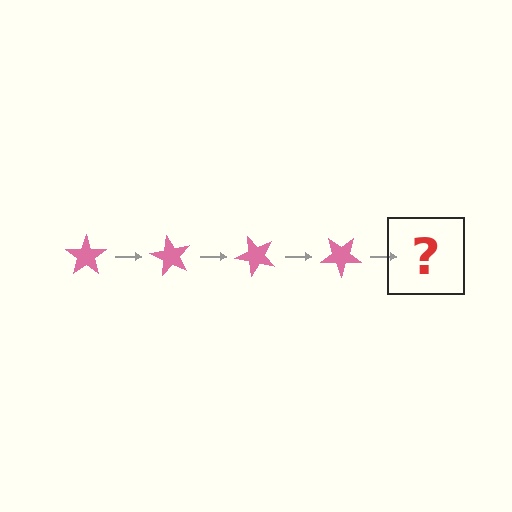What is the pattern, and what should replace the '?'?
The pattern is that the star rotates 60 degrees each step. The '?' should be a pink star rotated 240 degrees.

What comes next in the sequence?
The next element should be a pink star rotated 240 degrees.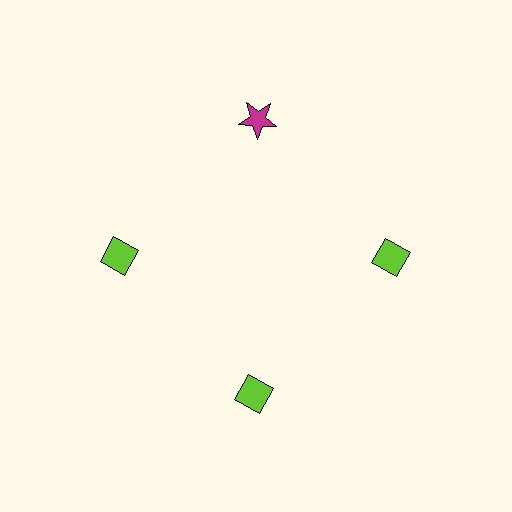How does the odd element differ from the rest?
It differs in both color (magenta instead of lime) and shape (star instead of diamond).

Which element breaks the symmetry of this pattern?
The magenta star at roughly the 12 o'clock position breaks the symmetry. All other shapes are lime diamonds.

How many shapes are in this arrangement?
There are 4 shapes arranged in a ring pattern.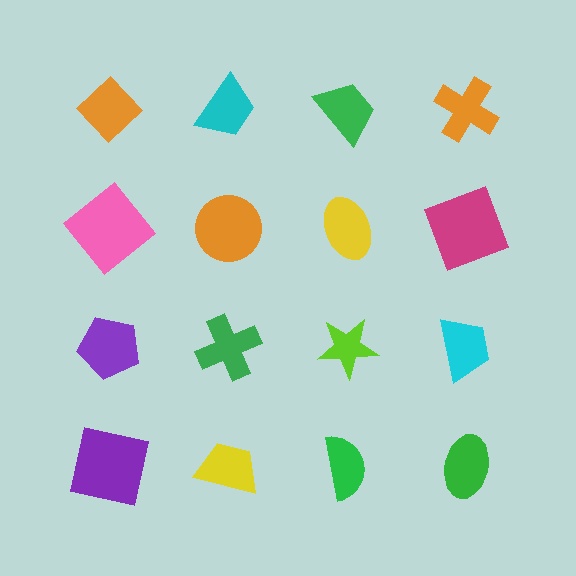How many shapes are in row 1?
4 shapes.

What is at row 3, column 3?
A lime star.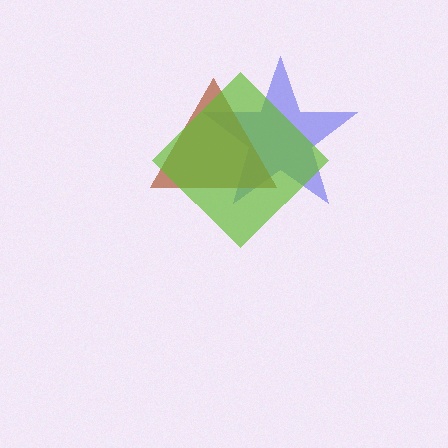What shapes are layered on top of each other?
The layered shapes are: a blue star, a brown triangle, a lime diamond.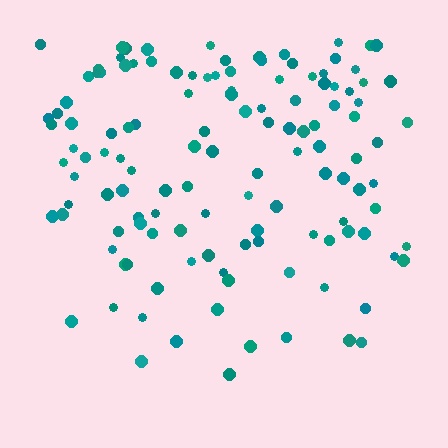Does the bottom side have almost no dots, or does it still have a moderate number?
Still a moderate number, just noticeably fewer than the top.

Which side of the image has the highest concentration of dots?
The top.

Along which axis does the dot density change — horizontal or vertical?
Vertical.